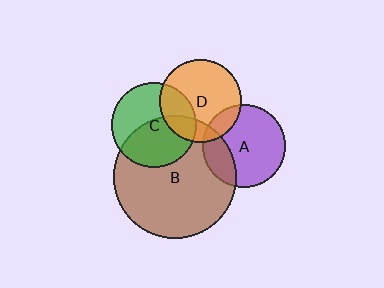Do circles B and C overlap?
Yes.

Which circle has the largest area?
Circle B (brown).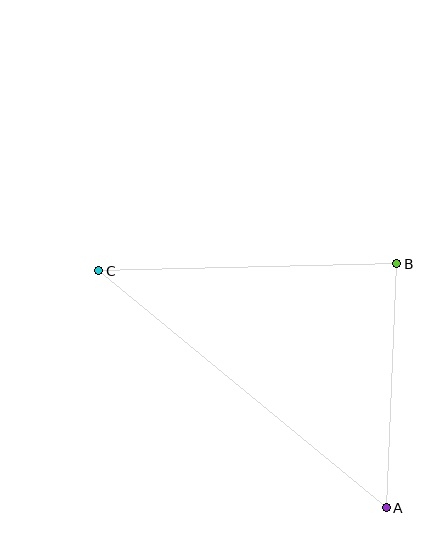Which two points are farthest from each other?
Points A and C are farthest from each other.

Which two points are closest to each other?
Points A and B are closest to each other.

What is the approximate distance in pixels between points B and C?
The distance between B and C is approximately 298 pixels.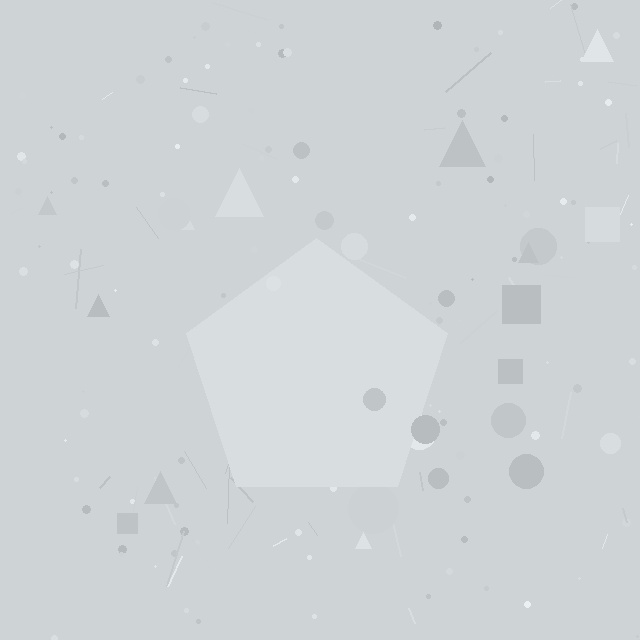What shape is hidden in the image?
A pentagon is hidden in the image.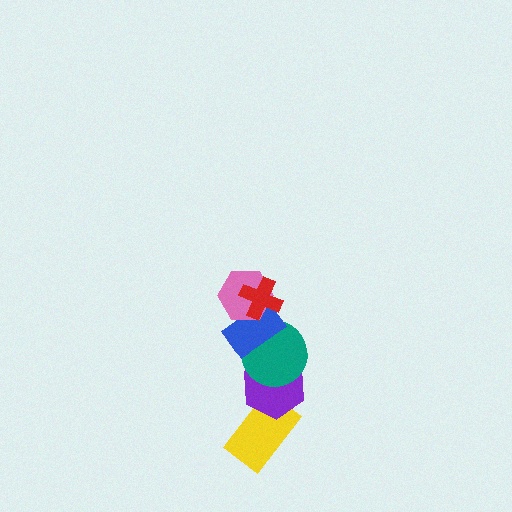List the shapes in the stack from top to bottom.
From top to bottom: the red cross, the pink hexagon, the blue rectangle, the teal circle, the purple hexagon, the yellow rectangle.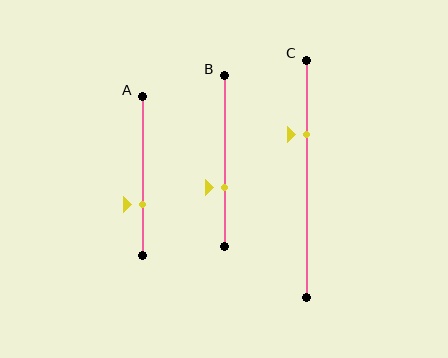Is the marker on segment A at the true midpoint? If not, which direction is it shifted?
No, the marker on segment A is shifted downward by about 18% of the segment length.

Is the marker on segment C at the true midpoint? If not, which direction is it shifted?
No, the marker on segment C is shifted upward by about 18% of the segment length.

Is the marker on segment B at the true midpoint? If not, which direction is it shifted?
No, the marker on segment B is shifted downward by about 16% of the segment length.